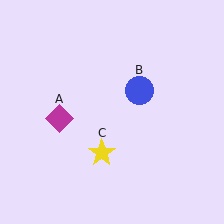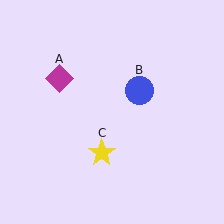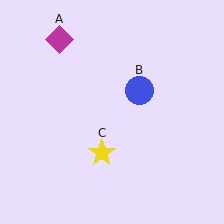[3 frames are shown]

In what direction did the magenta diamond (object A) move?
The magenta diamond (object A) moved up.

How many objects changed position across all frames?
1 object changed position: magenta diamond (object A).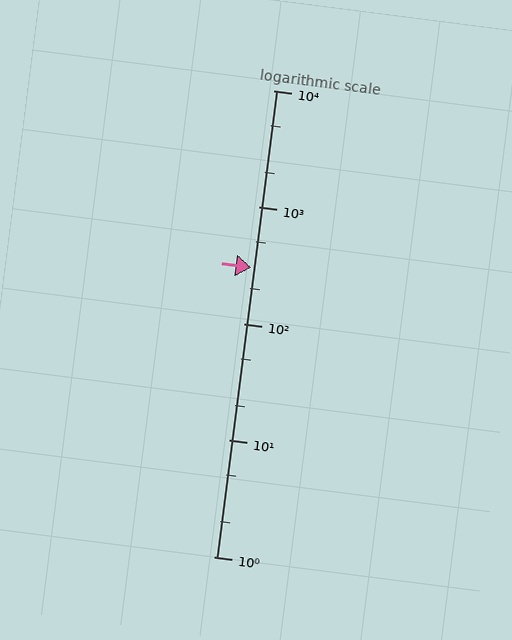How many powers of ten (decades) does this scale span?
The scale spans 4 decades, from 1 to 10000.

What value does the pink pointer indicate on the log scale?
The pointer indicates approximately 300.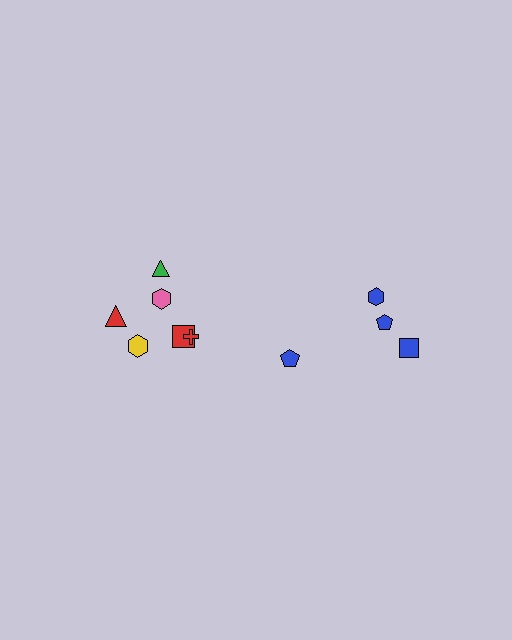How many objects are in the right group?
There are 4 objects.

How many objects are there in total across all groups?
There are 10 objects.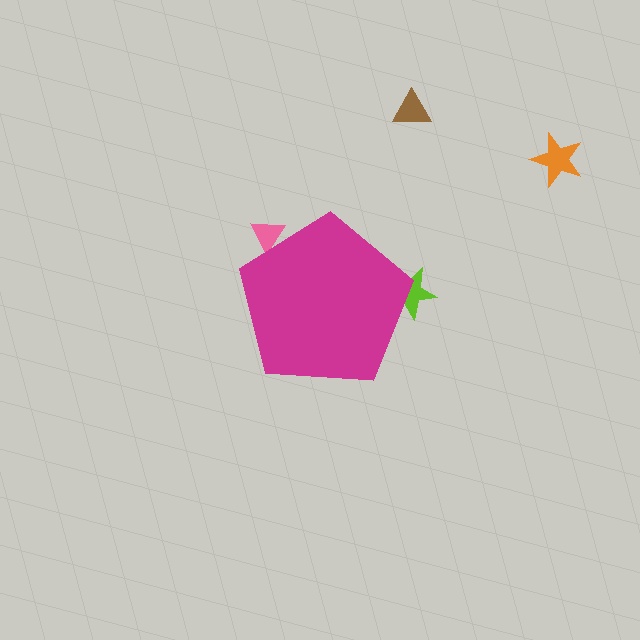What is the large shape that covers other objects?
A magenta pentagon.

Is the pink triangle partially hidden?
Yes, the pink triangle is partially hidden behind the magenta pentagon.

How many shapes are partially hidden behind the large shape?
2 shapes are partially hidden.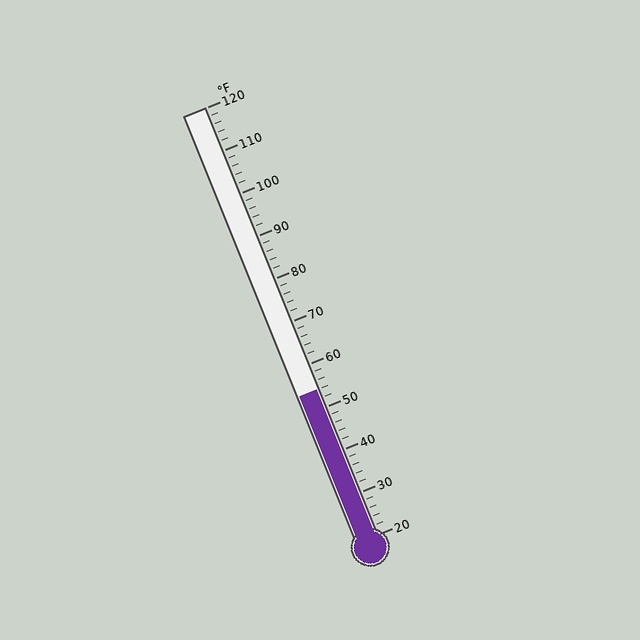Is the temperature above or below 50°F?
The temperature is above 50°F.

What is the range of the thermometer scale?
The thermometer scale ranges from 20°F to 120°F.